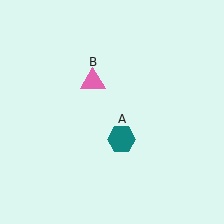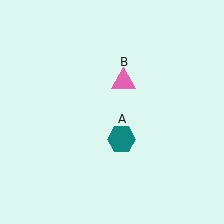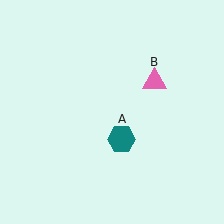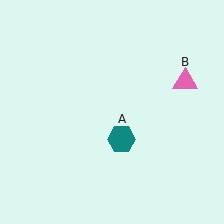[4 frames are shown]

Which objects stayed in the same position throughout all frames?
Teal hexagon (object A) remained stationary.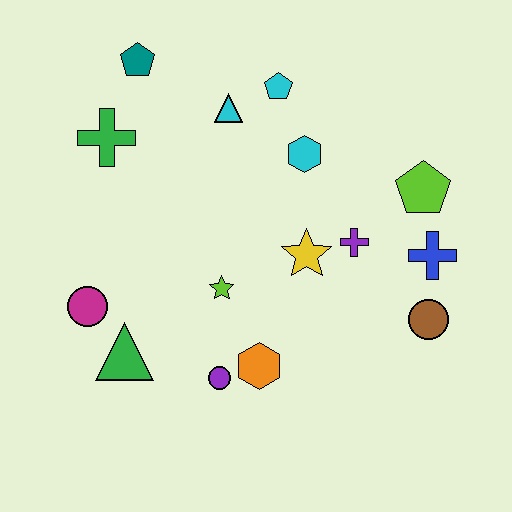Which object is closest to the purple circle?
The orange hexagon is closest to the purple circle.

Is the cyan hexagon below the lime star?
No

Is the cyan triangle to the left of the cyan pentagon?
Yes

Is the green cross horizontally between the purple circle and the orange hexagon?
No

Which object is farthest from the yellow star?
The teal pentagon is farthest from the yellow star.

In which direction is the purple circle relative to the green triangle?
The purple circle is to the right of the green triangle.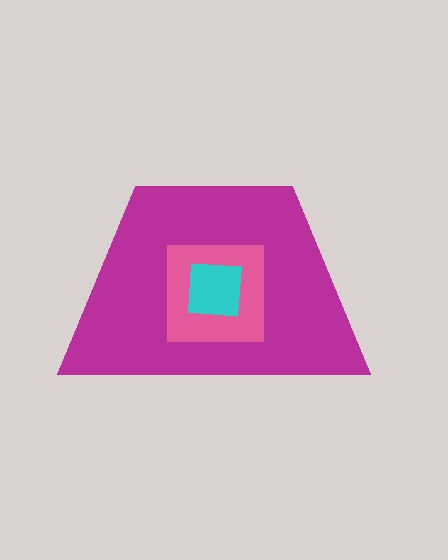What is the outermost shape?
The magenta trapezoid.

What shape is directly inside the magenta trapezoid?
The pink square.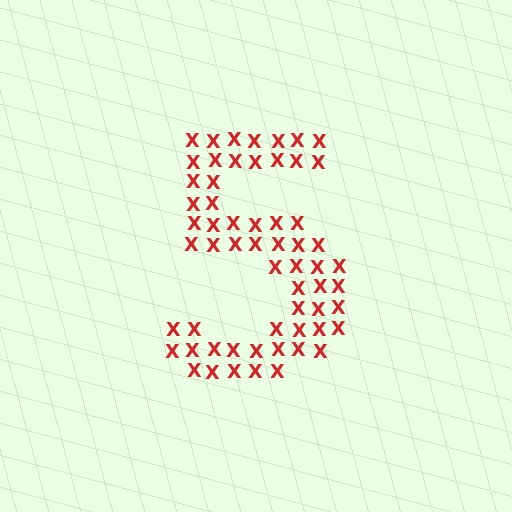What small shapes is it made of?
It is made of small letter X's.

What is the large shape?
The large shape is the digit 5.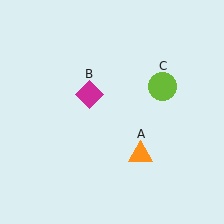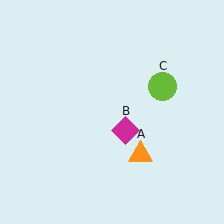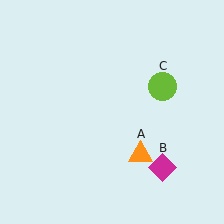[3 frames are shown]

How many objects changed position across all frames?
1 object changed position: magenta diamond (object B).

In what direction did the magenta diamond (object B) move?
The magenta diamond (object B) moved down and to the right.